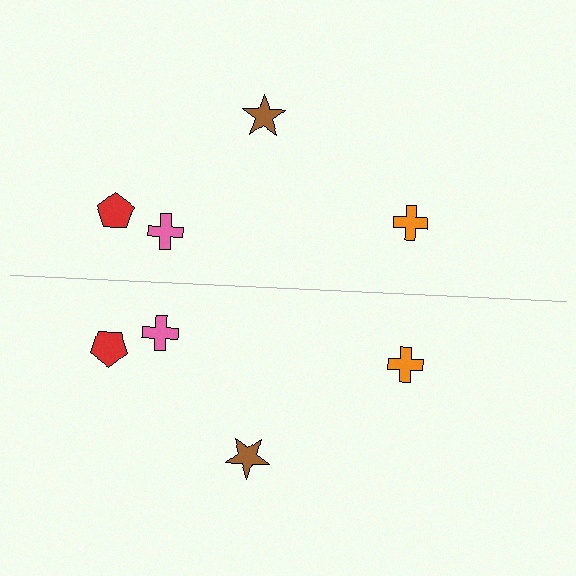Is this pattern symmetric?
Yes, this pattern has bilateral (reflection) symmetry.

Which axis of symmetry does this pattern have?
The pattern has a horizontal axis of symmetry running through the center of the image.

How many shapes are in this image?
There are 8 shapes in this image.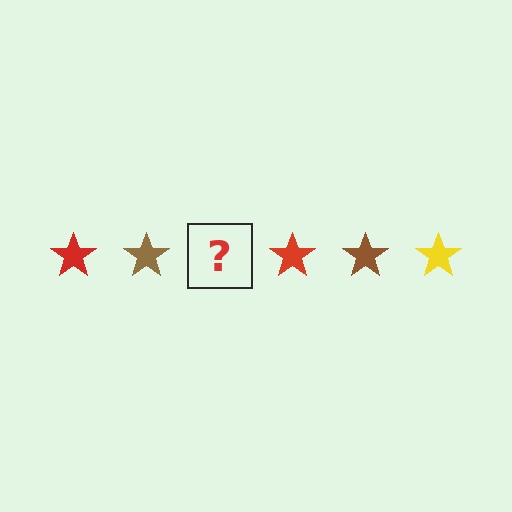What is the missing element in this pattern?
The missing element is a yellow star.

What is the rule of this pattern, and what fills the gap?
The rule is that the pattern cycles through red, brown, yellow stars. The gap should be filled with a yellow star.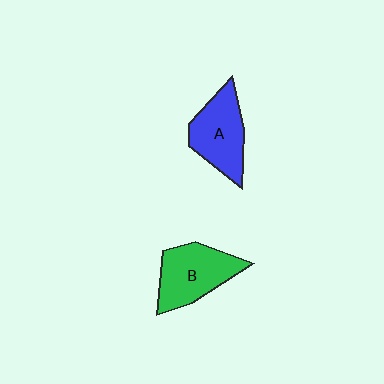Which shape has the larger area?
Shape B (green).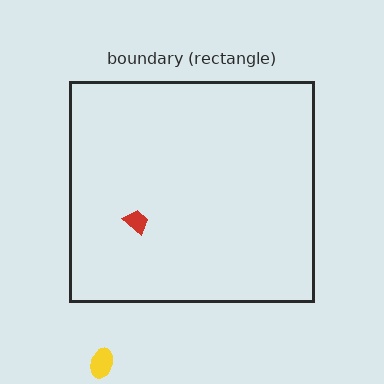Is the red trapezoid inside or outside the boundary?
Inside.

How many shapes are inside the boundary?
1 inside, 1 outside.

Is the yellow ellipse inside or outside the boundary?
Outside.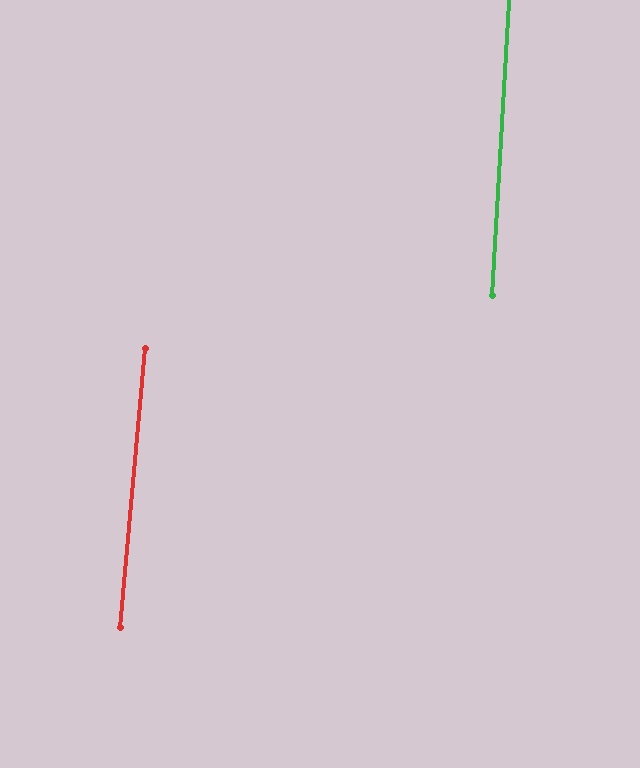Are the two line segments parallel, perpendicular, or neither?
Parallel — their directions differ by only 1.7°.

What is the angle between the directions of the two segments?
Approximately 2 degrees.